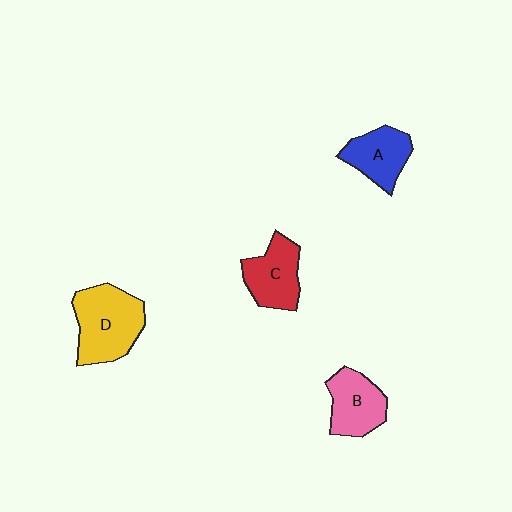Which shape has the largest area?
Shape D (yellow).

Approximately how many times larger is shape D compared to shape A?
Approximately 1.5 times.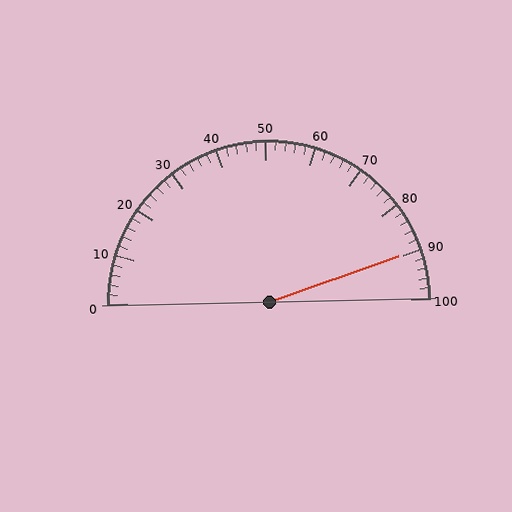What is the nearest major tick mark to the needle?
The nearest major tick mark is 90.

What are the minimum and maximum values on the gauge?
The gauge ranges from 0 to 100.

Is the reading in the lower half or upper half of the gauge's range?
The reading is in the upper half of the range (0 to 100).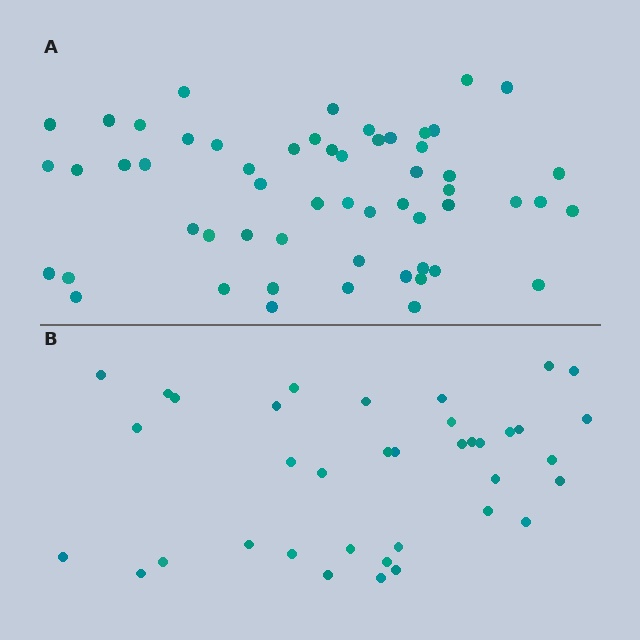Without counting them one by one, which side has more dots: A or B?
Region A (the top region) has more dots.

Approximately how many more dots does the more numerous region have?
Region A has approximately 20 more dots than region B.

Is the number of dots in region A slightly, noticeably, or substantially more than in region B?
Region A has substantially more. The ratio is roughly 1.5 to 1.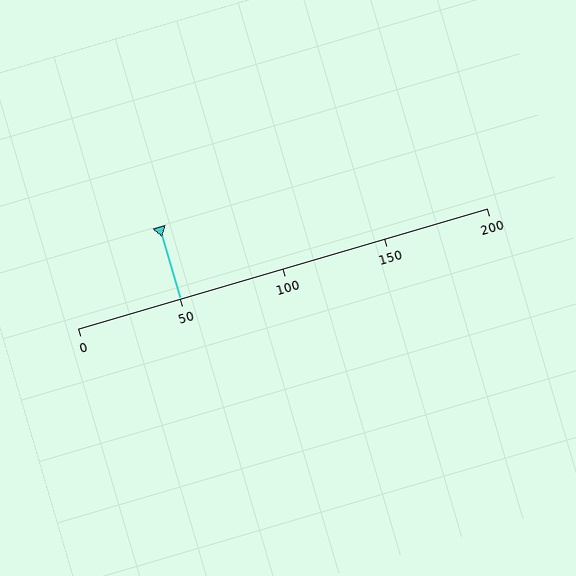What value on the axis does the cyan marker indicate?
The marker indicates approximately 50.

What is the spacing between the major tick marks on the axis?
The major ticks are spaced 50 apart.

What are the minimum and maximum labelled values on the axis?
The axis runs from 0 to 200.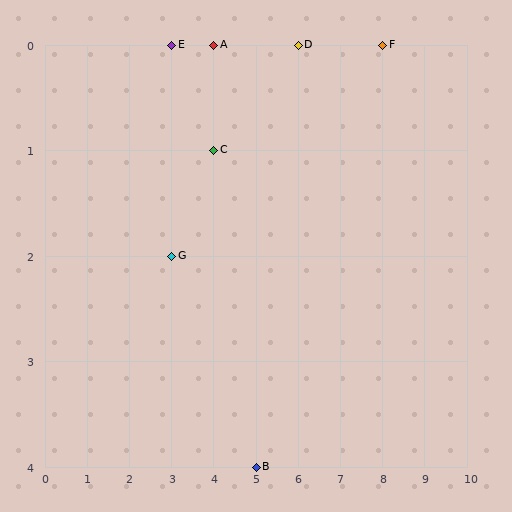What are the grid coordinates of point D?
Point D is at grid coordinates (6, 0).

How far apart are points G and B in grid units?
Points G and B are 2 columns and 2 rows apart (about 2.8 grid units diagonally).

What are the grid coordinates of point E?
Point E is at grid coordinates (3, 0).